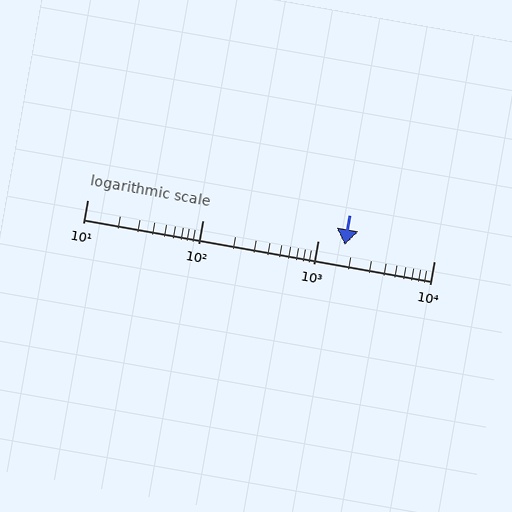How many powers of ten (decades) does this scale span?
The scale spans 3 decades, from 10 to 10000.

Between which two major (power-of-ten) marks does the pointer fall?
The pointer is between 1000 and 10000.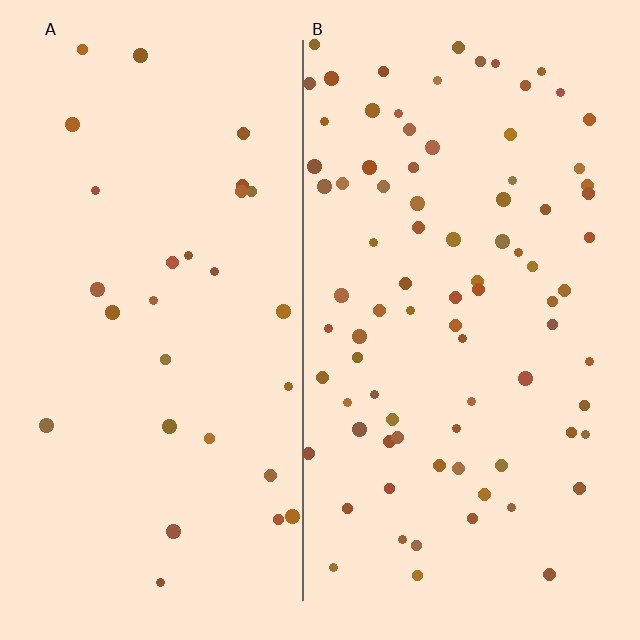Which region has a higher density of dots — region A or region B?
B (the right).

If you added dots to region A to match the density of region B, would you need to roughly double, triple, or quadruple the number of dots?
Approximately triple.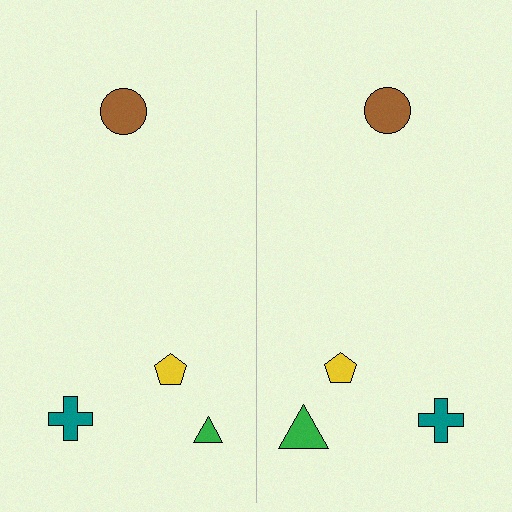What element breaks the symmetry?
The green triangle on the right side has a different size than its mirror counterpart.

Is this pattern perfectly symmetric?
No, the pattern is not perfectly symmetric. The green triangle on the right side has a different size than its mirror counterpart.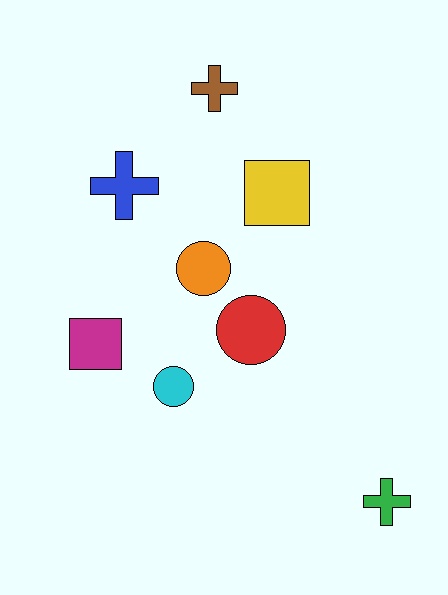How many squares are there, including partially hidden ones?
There are 2 squares.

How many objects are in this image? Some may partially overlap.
There are 8 objects.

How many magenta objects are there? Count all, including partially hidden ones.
There is 1 magenta object.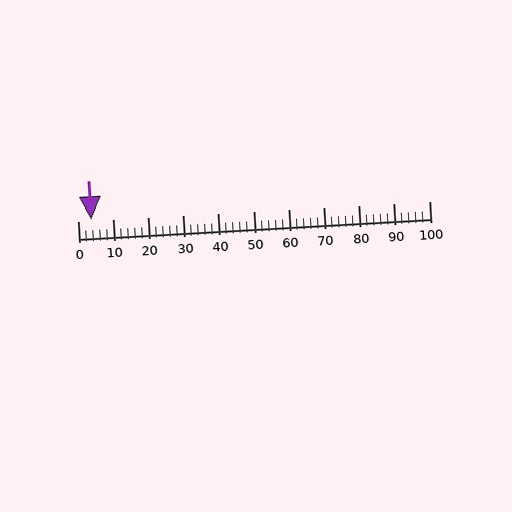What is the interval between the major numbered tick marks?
The major tick marks are spaced 10 units apart.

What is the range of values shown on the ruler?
The ruler shows values from 0 to 100.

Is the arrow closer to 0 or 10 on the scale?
The arrow is closer to 0.